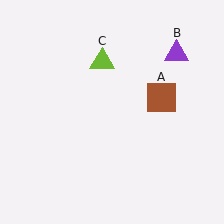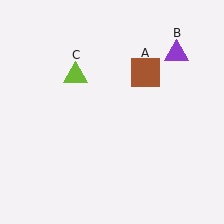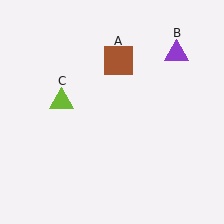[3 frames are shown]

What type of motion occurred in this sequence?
The brown square (object A), lime triangle (object C) rotated counterclockwise around the center of the scene.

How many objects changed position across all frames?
2 objects changed position: brown square (object A), lime triangle (object C).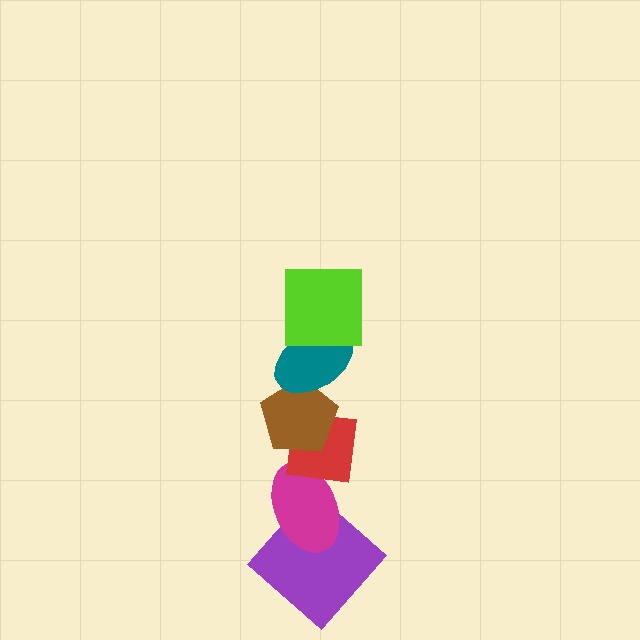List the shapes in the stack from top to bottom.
From top to bottom: the lime square, the teal ellipse, the brown pentagon, the red square, the magenta ellipse, the purple diamond.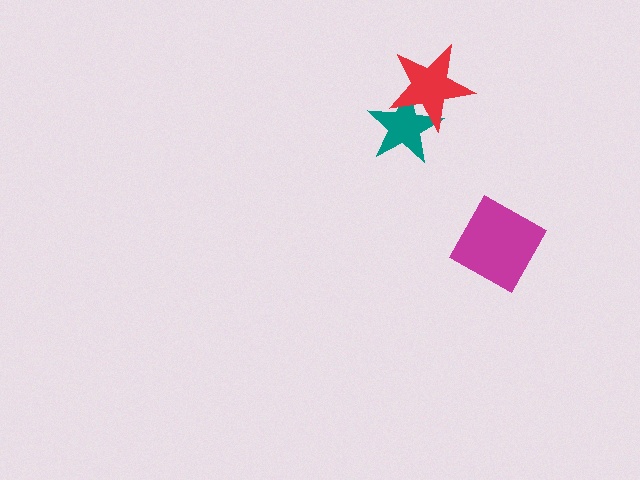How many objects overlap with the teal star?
1 object overlaps with the teal star.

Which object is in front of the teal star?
The red star is in front of the teal star.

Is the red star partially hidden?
No, no other shape covers it.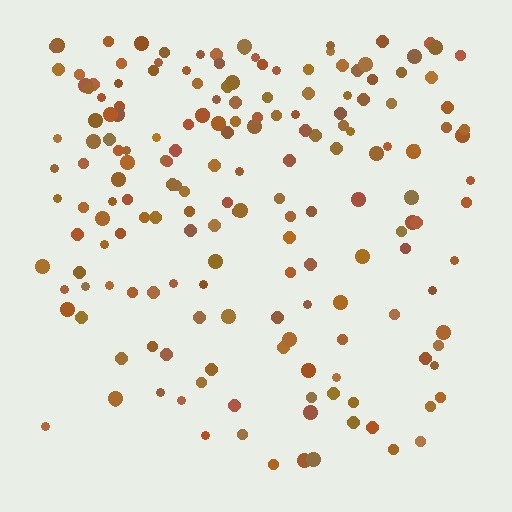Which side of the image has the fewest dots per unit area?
The bottom.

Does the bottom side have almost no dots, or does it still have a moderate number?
Still a moderate number, just noticeably fewer than the top.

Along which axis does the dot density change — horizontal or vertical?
Vertical.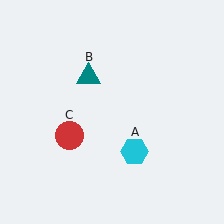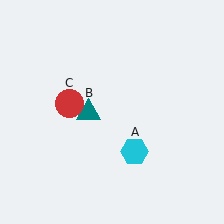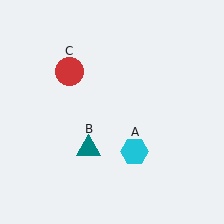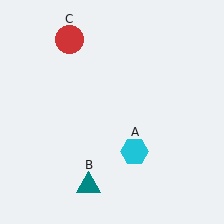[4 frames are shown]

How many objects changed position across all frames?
2 objects changed position: teal triangle (object B), red circle (object C).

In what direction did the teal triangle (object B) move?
The teal triangle (object B) moved down.